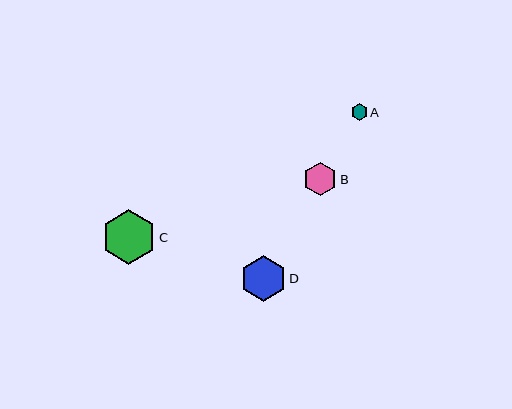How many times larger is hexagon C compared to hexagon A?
Hexagon C is approximately 3.3 times the size of hexagon A.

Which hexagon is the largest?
Hexagon C is the largest with a size of approximately 54 pixels.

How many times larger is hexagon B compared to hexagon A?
Hexagon B is approximately 2.0 times the size of hexagon A.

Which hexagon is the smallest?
Hexagon A is the smallest with a size of approximately 16 pixels.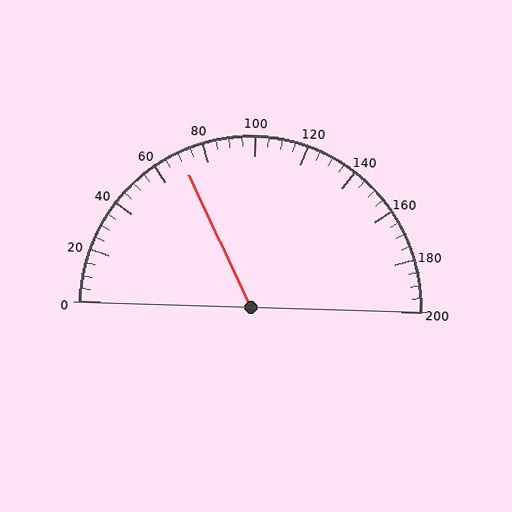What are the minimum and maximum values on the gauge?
The gauge ranges from 0 to 200.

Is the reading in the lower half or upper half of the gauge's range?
The reading is in the lower half of the range (0 to 200).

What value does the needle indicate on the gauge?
The needle indicates approximately 70.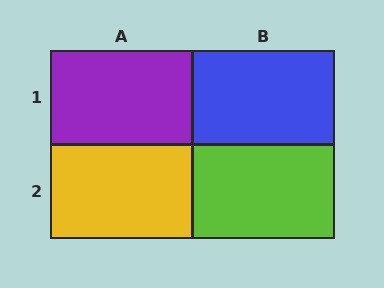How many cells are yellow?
1 cell is yellow.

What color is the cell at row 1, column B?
Blue.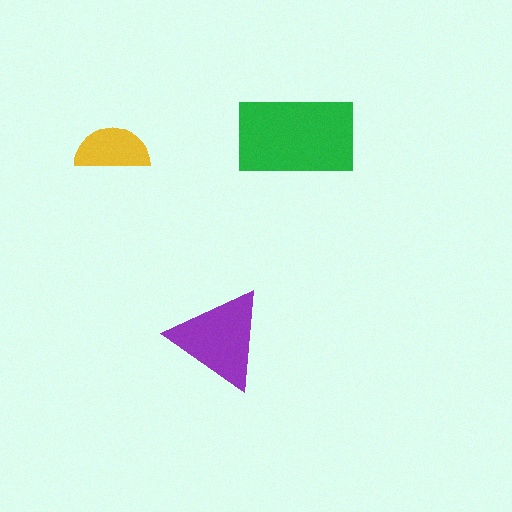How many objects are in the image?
There are 3 objects in the image.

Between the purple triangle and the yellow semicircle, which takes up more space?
The purple triangle.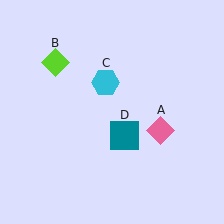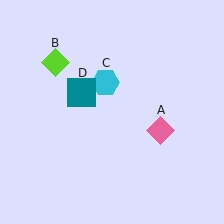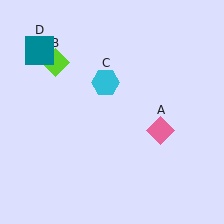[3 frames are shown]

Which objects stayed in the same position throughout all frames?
Pink diamond (object A) and lime diamond (object B) and cyan hexagon (object C) remained stationary.